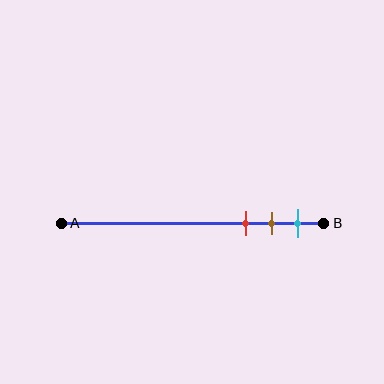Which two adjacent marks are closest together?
The brown and cyan marks are the closest adjacent pair.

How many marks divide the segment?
There are 3 marks dividing the segment.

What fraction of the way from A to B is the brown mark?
The brown mark is approximately 80% (0.8) of the way from A to B.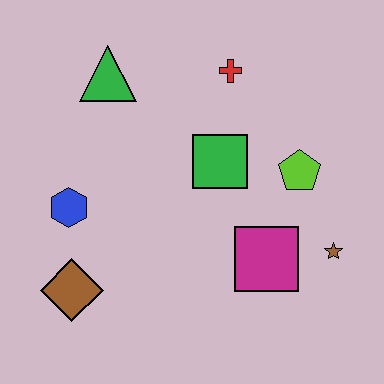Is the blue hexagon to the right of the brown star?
No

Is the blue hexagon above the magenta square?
Yes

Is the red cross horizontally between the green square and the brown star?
Yes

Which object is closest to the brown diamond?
The blue hexagon is closest to the brown diamond.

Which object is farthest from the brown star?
The green triangle is farthest from the brown star.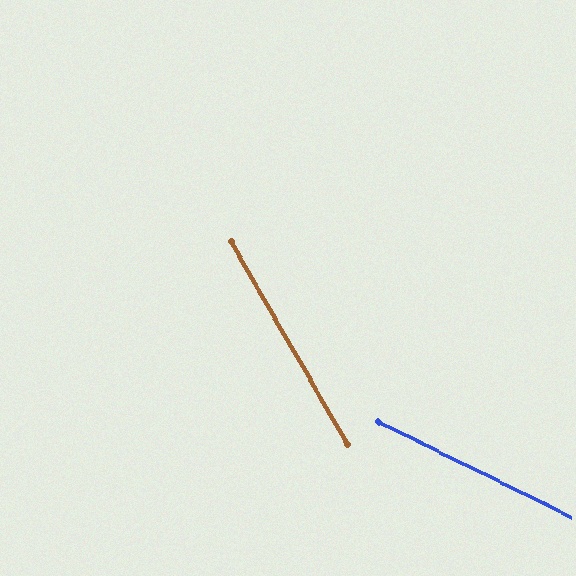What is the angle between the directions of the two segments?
Approximately 34 degrees.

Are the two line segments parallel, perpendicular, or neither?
Neither parallel nor perpendicular — they differ by about 34°.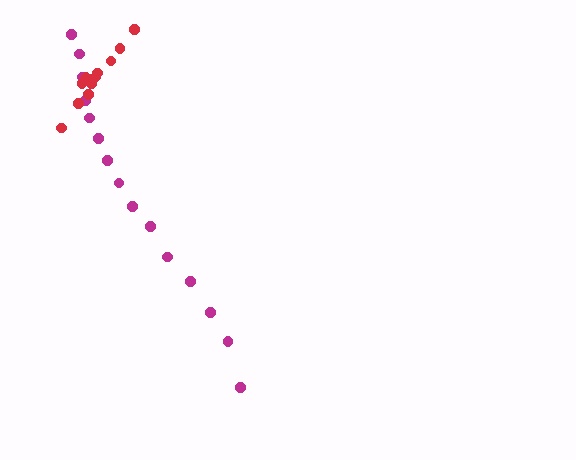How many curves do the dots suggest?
There are 2 distinct paths.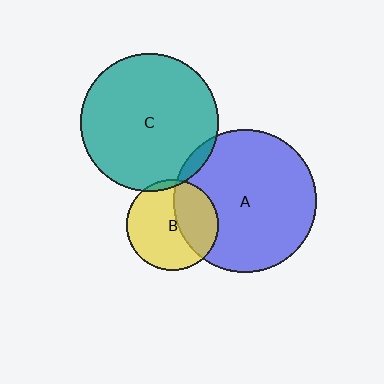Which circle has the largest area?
Circle A (blue).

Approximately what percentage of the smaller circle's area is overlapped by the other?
Approximately 35%.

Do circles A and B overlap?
Yes.